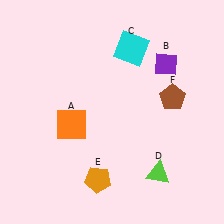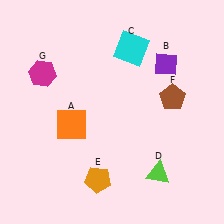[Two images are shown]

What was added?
A magenta hexagon (G) was added in Image 2.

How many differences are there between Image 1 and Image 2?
There is 1 difference between the two images.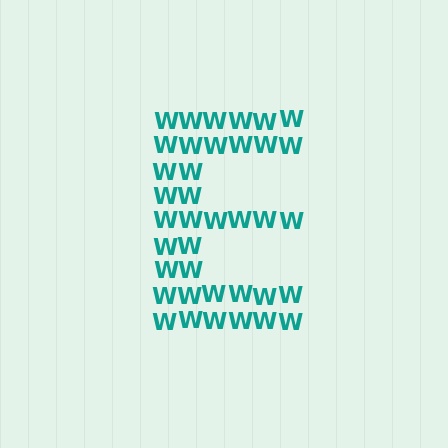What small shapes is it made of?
It is made of small letter W's.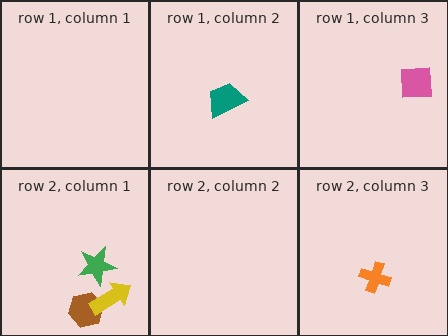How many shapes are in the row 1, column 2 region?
1.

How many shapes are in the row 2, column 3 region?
1.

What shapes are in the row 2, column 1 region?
The brown hexagon, the green star, the yellow arrow.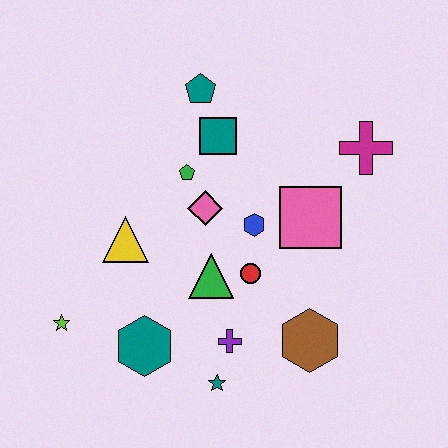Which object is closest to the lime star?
The teal hexagon is closest to the lime star.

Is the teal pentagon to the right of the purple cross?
No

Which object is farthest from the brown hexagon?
The teal pentagon is farthest from the brown hexagon.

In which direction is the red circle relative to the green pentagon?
The red circle is below the green pentagon.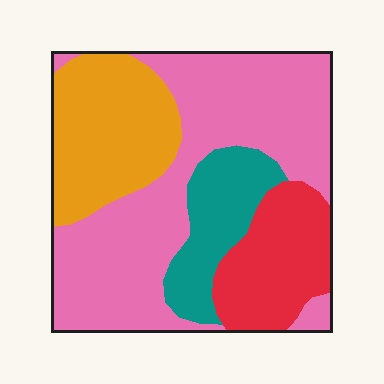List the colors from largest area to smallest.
From largest to smallest: pink, orange, red, teal.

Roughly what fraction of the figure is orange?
Orange takes up between a sixth and a third of the figure.